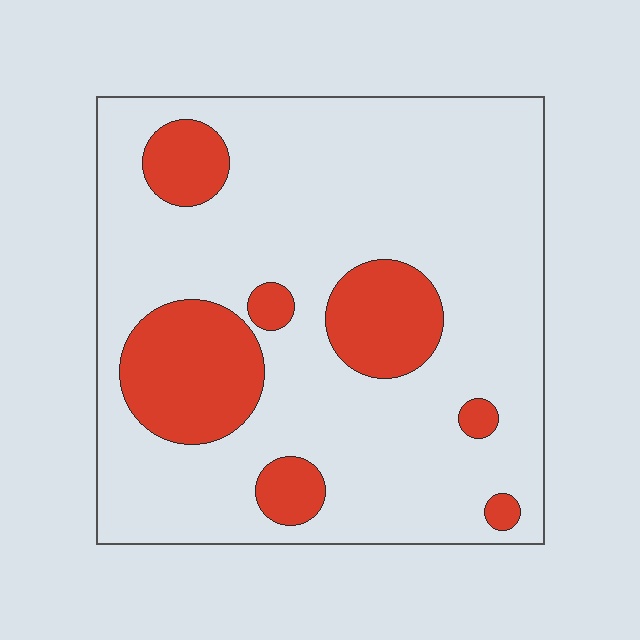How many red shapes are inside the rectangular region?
7.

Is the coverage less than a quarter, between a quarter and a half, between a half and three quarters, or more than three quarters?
Less than a quarter.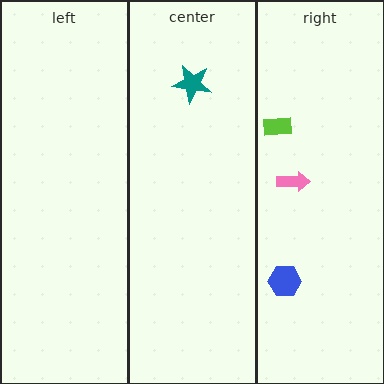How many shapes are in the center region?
1.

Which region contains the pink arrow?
The right region.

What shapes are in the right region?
The pink arrow, the blue hexagon, the lime rectangle.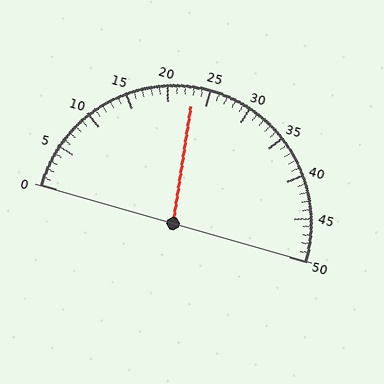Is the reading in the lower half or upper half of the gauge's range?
The reading is in the lower half of the range (0 to 50).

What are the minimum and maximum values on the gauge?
The gauge ranges from 0 to 50.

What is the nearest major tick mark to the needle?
The nearest major tick mark is 25.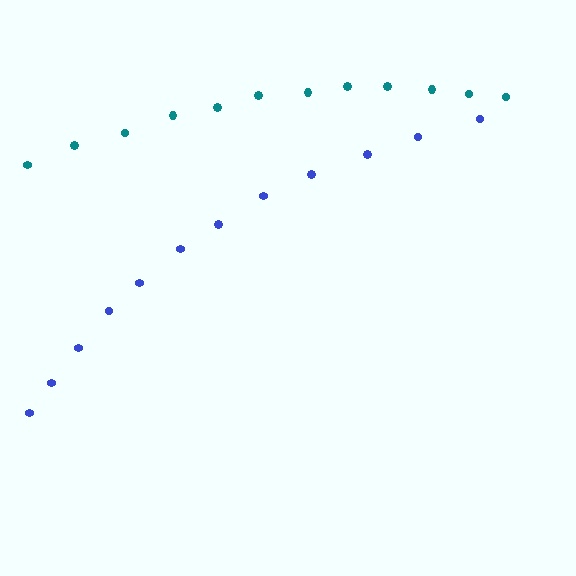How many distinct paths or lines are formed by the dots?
There are 2 distinct paths.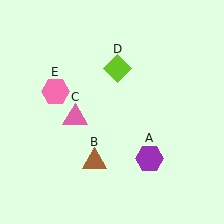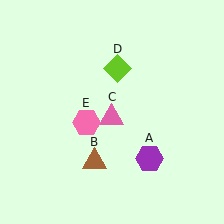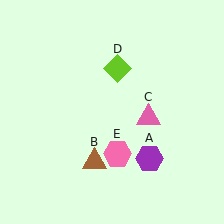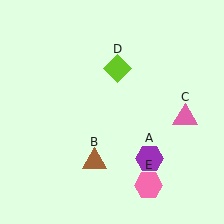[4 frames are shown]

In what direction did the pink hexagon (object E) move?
The pink hexagon (object E) moved down and to the right.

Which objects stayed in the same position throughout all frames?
Purple hexagon (object A) and brown triangle (object B) and lime diamond (object D) remained stationary.